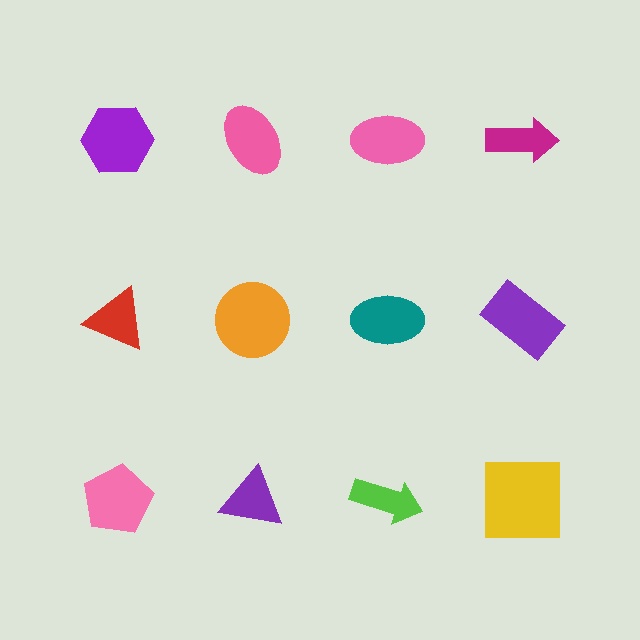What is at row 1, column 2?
A pink ellipse.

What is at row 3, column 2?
A purple triangle.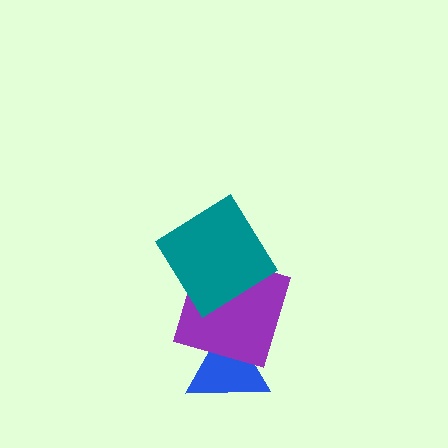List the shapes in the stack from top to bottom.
From top to bottom: the teal diamond, the purple square, the blue triangle.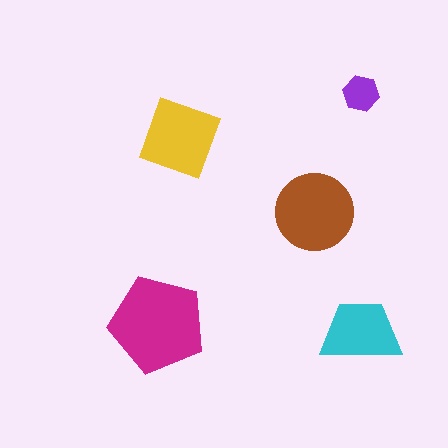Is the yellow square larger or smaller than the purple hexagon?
Larger.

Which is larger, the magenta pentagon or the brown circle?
The magenta pentagon.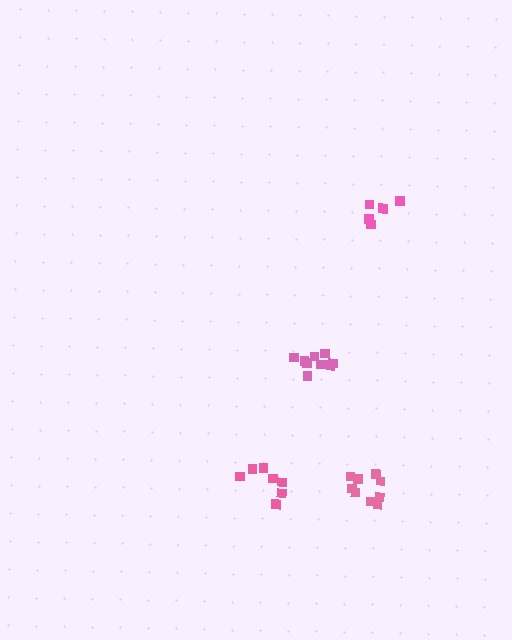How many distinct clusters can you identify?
There are 4 distinct clusters.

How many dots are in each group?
Group 1: 9 dots, Group 2: 9 dots, Group 3: 5 dots, Group 4: 7 dots (30 total).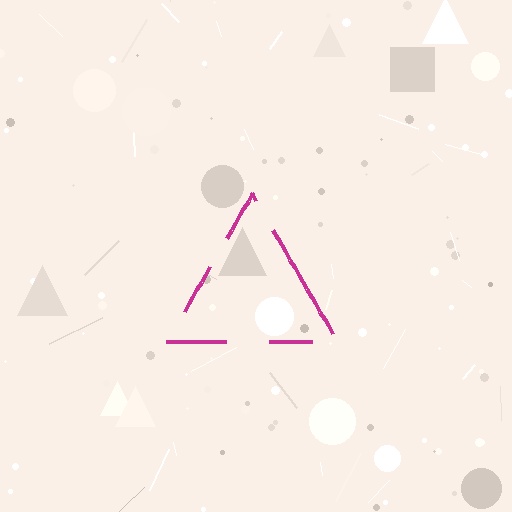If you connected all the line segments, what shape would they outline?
They would outline a triangle.